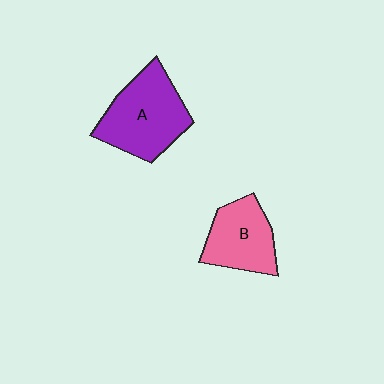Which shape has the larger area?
Shape A (purple).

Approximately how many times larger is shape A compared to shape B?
Approximately 1.4 times.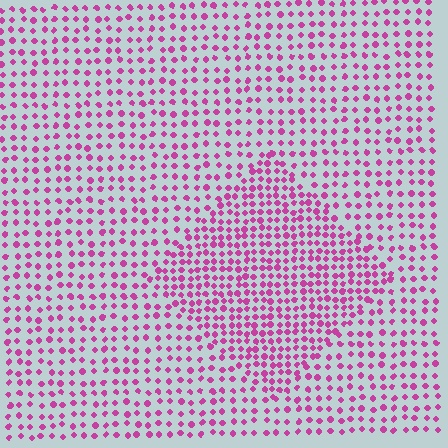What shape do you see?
I see a diamond.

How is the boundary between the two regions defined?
The boundary is defined by a change in element density (approximately 1.8x ratio). All elements are the same color, size, and shape.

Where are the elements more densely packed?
The elements are more densely packed inside the diamond boundary.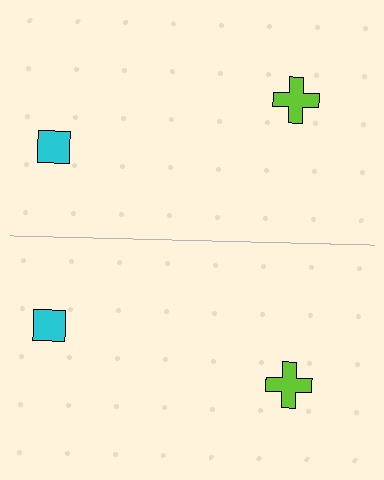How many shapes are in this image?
There are 4 shapes in this image.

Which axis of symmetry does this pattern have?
The pattern has a horizontal axis of symmetry running through the center of the image.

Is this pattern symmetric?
Yes, this pattern has bilateral (reflection) symmetry.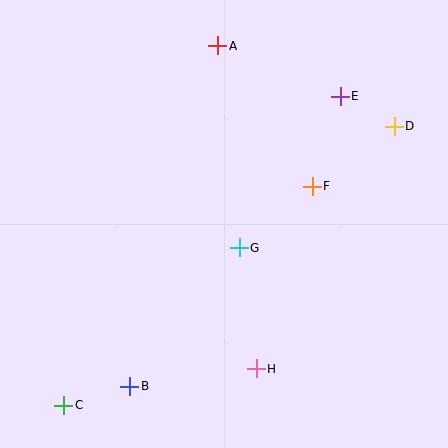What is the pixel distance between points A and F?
The distance between A and F is 170 pixels.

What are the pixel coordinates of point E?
Point E is at (340, 96).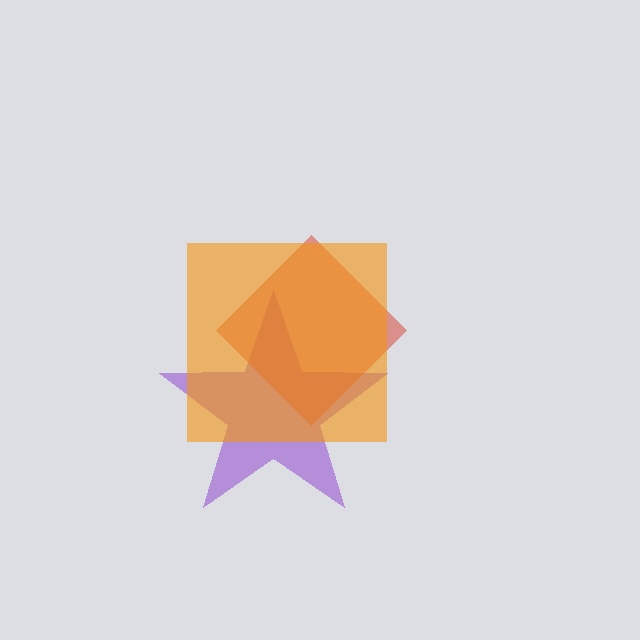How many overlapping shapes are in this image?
There are 3 overlapping shapes in the image.